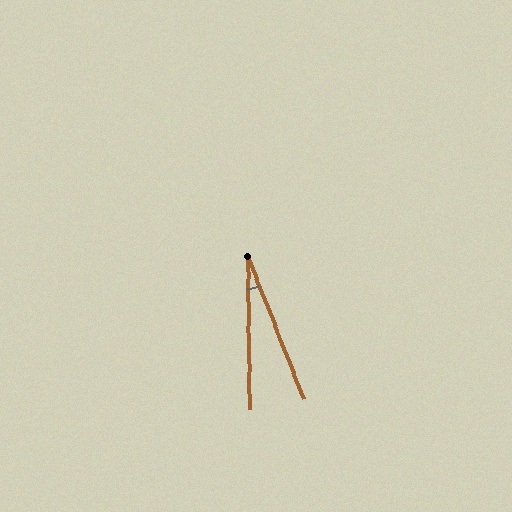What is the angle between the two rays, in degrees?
Approximately 21 degrees.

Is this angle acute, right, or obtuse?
It is acute.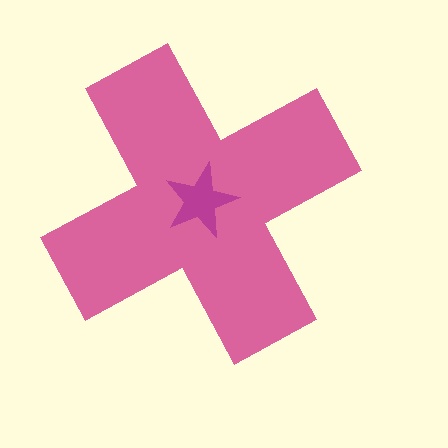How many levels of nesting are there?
2.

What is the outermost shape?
The pink cross.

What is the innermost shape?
The magenta star.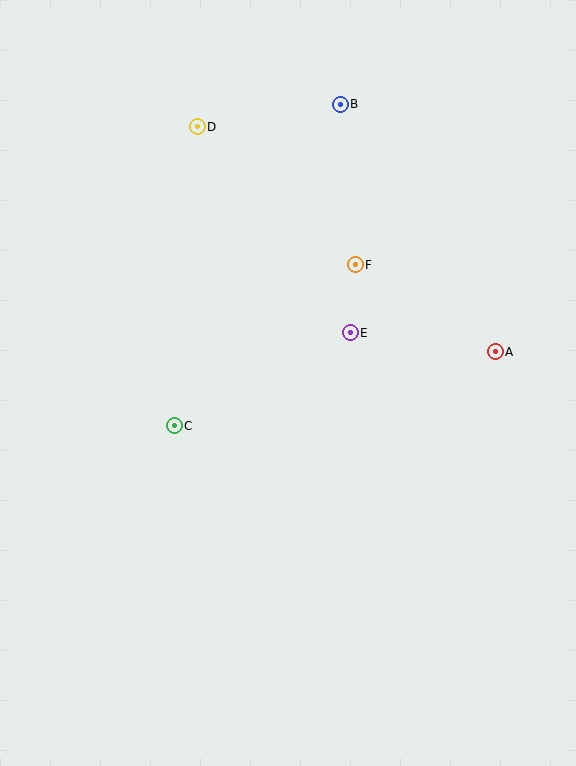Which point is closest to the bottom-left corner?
Point C is closest to the bottom-left corner.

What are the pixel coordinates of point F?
Point F is at (355, 265).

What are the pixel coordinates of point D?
Point D is at (197, 127).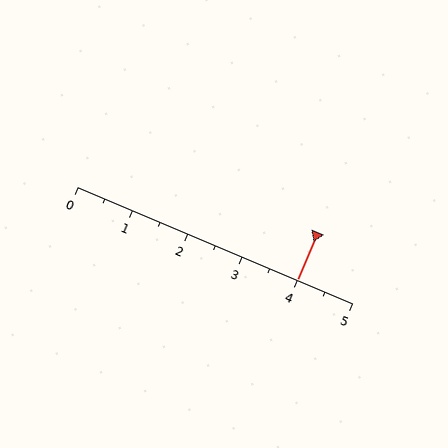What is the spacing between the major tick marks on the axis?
The major ticks are spaced 1 apart.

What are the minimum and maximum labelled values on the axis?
The axis runs from 0 to 5.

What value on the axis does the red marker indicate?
The marker indicates approximately 4.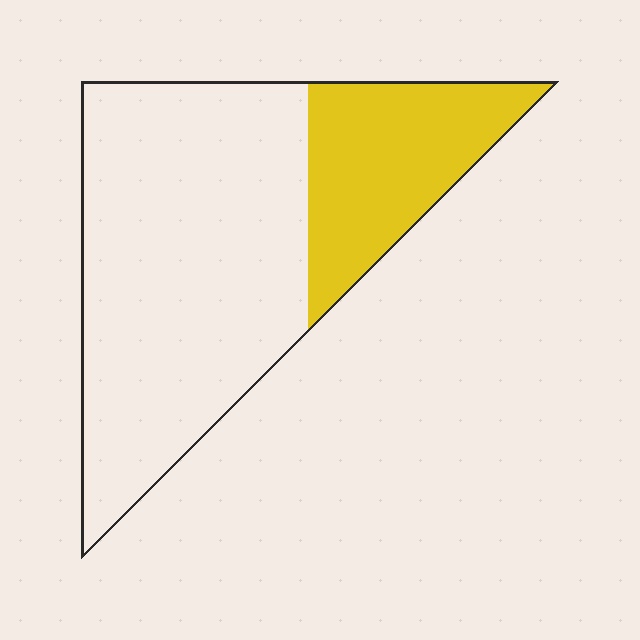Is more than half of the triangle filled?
No.